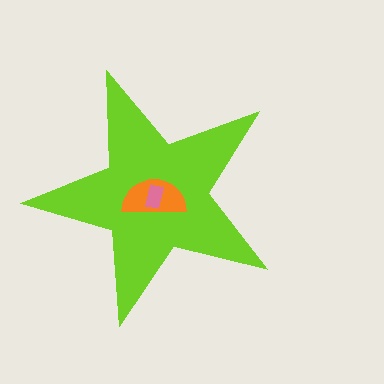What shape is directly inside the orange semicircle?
The pink rectangle.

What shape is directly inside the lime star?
The orange semicircle.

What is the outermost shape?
The lime star.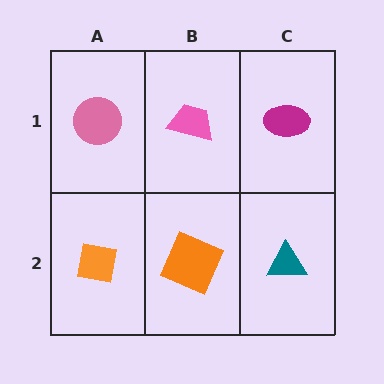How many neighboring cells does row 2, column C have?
2.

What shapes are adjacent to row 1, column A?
An orange square (row 2, column A), a pink trapezoid (row 1, column B).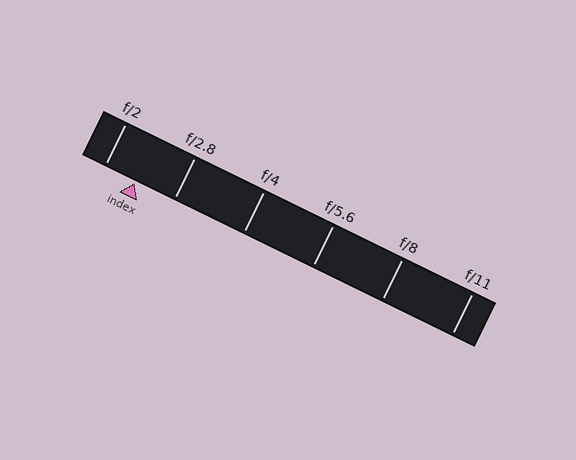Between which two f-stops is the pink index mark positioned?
The index mark is between f/2 and f/2.8.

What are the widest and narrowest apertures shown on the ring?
The widest aperture shown is f/2 and the narrowest is f/11.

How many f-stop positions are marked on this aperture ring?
There are 6 f-stop positions marked.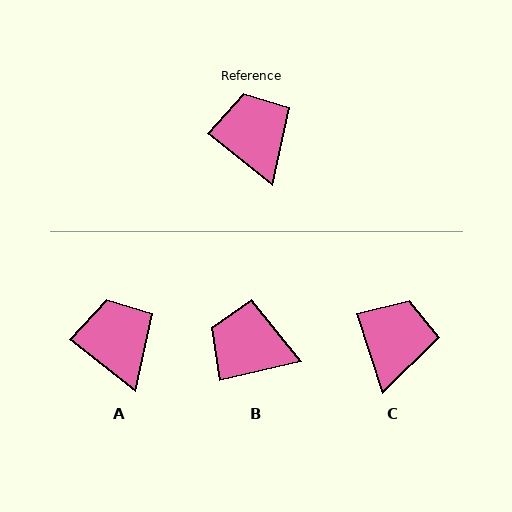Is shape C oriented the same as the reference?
No, it is off by about 34 degrees.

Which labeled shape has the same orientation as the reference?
A.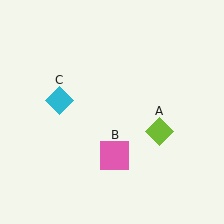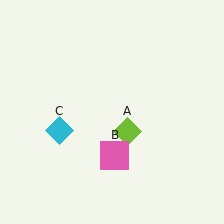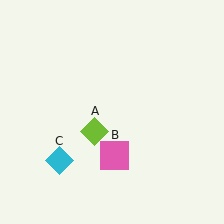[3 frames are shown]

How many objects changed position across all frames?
2 objects changed position: lime diamond (object A), cyan diamond (object C).